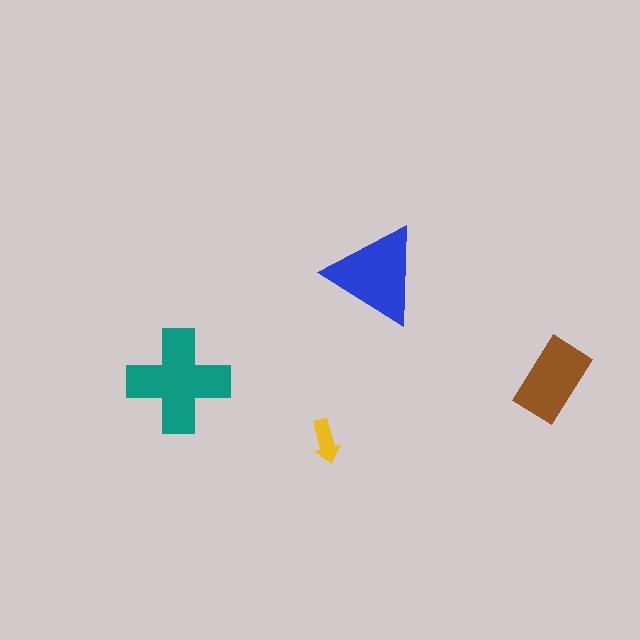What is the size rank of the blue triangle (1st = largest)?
2nd.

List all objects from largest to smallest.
The teal cross, the blue triangle, the brown rectangle, the yellow arrow.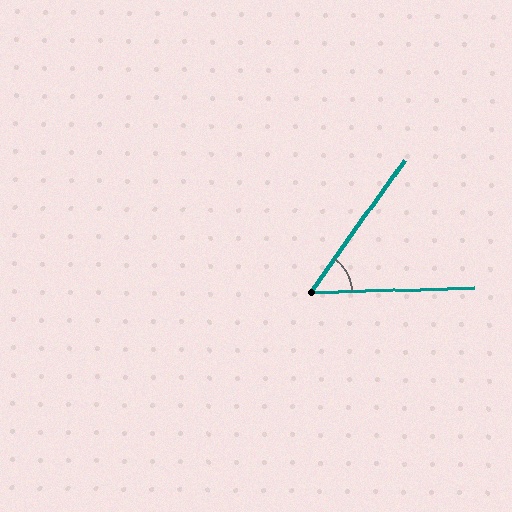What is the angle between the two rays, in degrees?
Approximately 53 degrees.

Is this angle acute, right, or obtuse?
It is acute.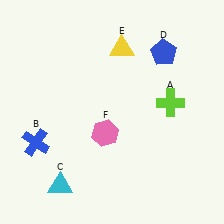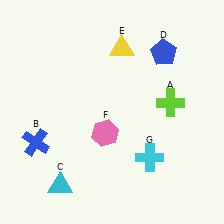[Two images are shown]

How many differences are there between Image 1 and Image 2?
There is 1 difference between the two images.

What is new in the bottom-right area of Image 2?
A cyan cross (G) was added in the bottom-right area of Image 2.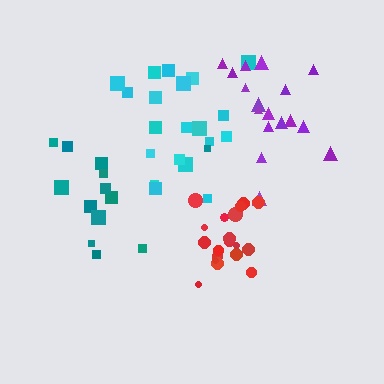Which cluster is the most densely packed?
Red.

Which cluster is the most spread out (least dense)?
Teal.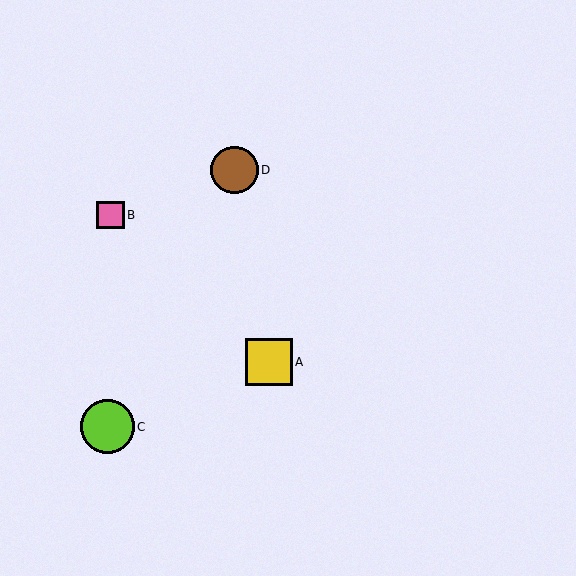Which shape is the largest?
The lime circle (labeled C) is the largest.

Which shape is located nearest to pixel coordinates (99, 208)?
The pink square (labeled B) at (110, 215) is nearest to that location.